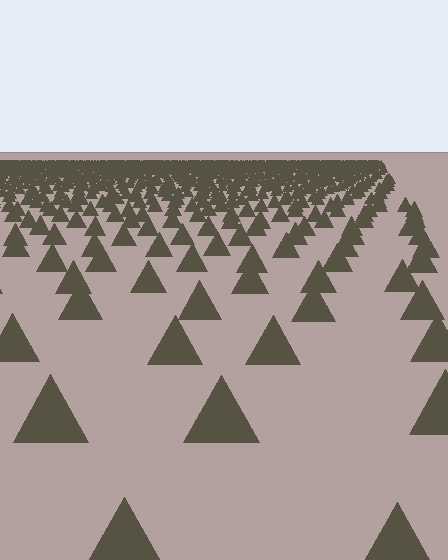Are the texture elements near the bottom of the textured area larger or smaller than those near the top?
Larger. Near the bottom, elements are closer to the viewer and appear at a bigger on-screen size.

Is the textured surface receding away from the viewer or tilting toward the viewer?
The surface is receding away from the viewer. Texture elements get smaller and denser toward the top.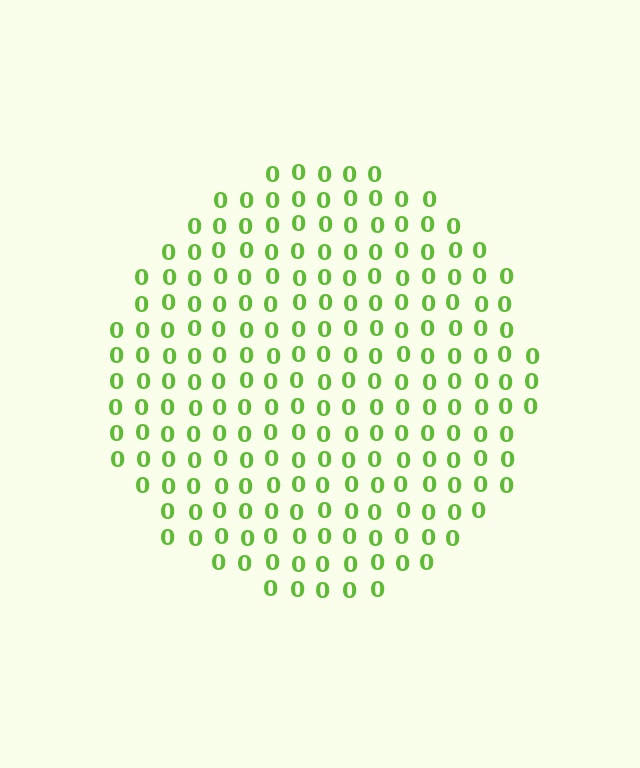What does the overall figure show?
The overall figure shows a circle.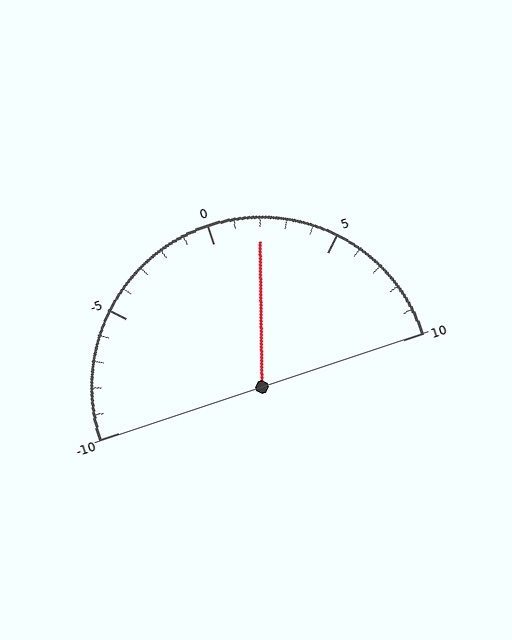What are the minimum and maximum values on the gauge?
The gauge ranges from -10 to 10.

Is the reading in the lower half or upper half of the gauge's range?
The reading is in the upper half of the range (-10 to 10).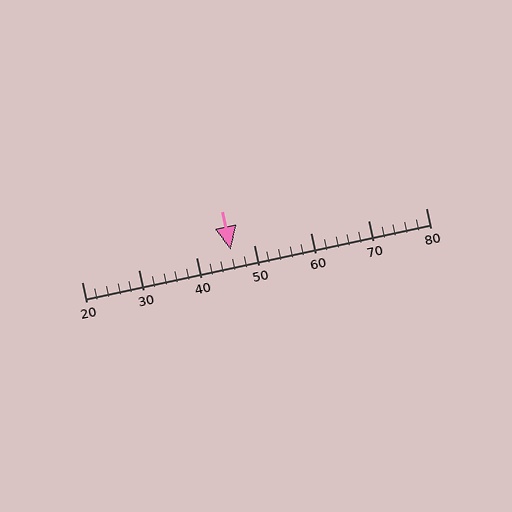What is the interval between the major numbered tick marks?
The major tick marks are spaced 10 units apart.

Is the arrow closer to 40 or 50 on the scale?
The arrow is closer to 50.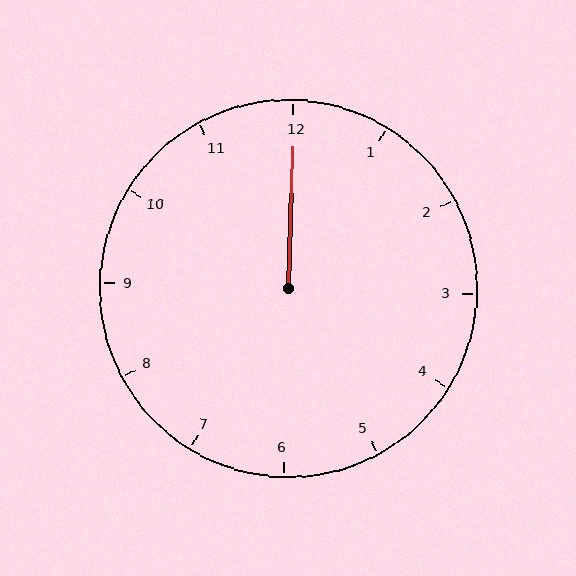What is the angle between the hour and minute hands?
Approximately 0 degrees.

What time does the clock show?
12:00.